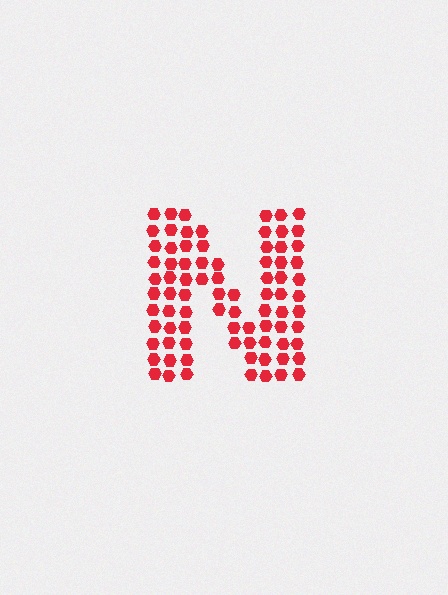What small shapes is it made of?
It is made of small hexagons.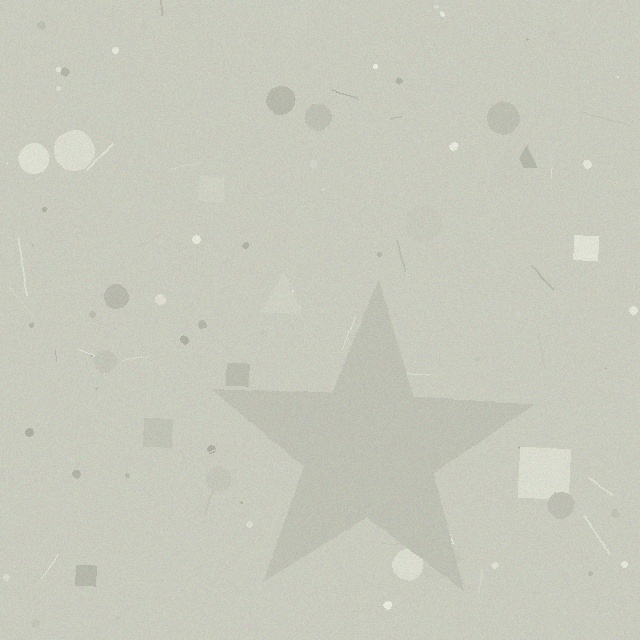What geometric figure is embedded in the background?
A star is embedded in the background.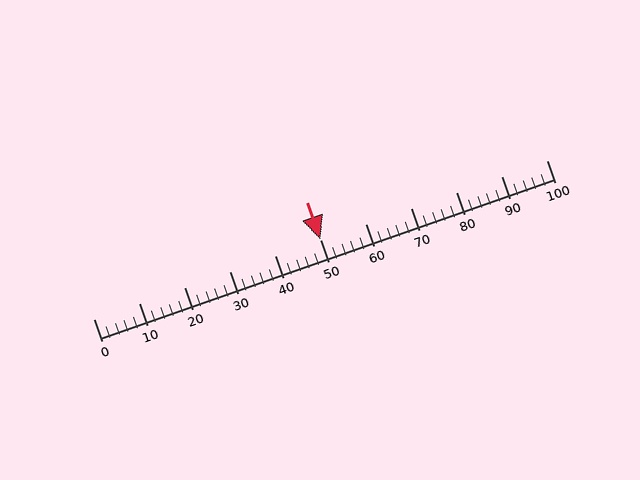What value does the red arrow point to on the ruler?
The red arrow points to approximately 50.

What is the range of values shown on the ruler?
The ruler shows values from 0 to 100.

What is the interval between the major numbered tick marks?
The major tick marks are spaced 10 units apart.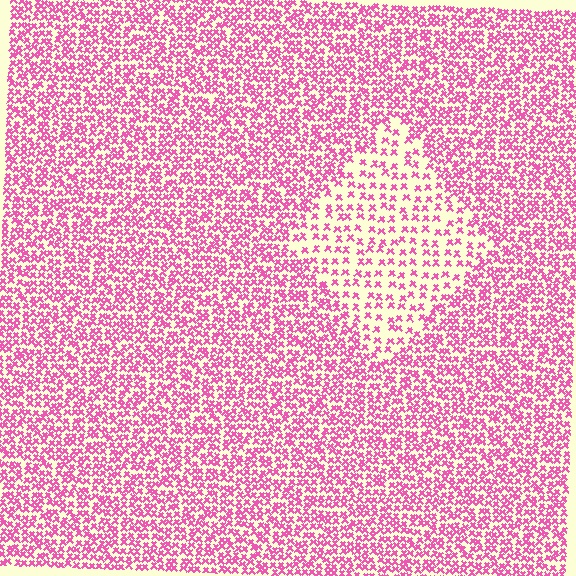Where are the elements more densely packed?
The elements are more densely packed outside the diamond boundary.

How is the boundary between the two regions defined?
The boundary is defined by a change in element density (approximately 2.1x ratio). All elements are the same color, size, and shape.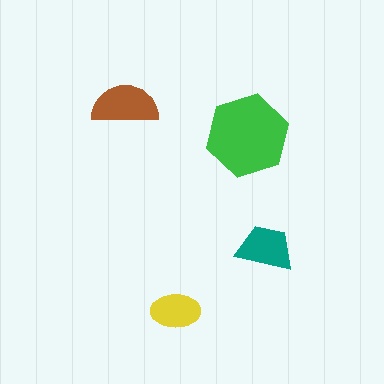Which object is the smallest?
The yellow ellipse.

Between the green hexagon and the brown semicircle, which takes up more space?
The green hexagon.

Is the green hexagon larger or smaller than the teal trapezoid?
Larger.